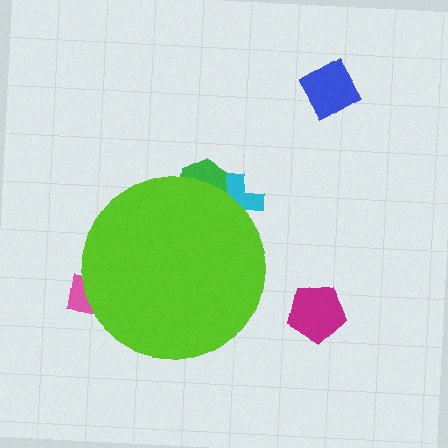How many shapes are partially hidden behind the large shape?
3 shapes are partially hidden.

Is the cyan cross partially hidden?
Yes, the cyan cross is partially hidden behind the lime circle.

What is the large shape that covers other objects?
A lime circle.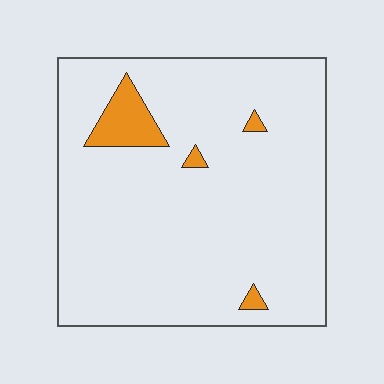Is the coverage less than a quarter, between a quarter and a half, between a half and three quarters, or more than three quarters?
Less than a quarter.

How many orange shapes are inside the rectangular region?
4.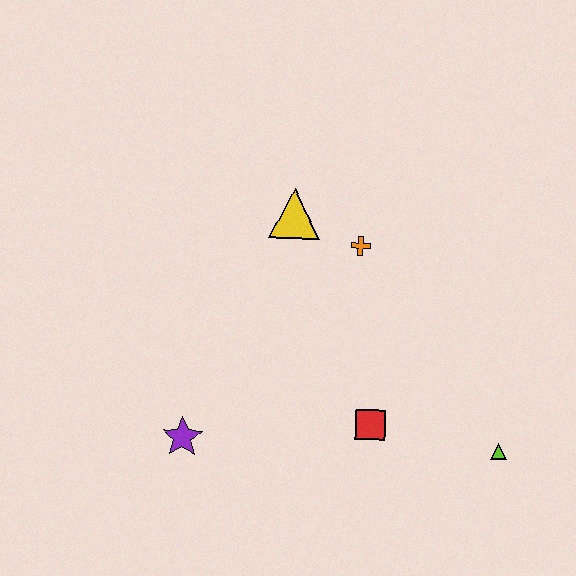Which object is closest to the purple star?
The red square is closest to the purple star.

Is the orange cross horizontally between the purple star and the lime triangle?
Yes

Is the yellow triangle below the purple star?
No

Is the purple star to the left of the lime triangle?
Yes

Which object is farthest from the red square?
The yellow triangle is farthest from the red square.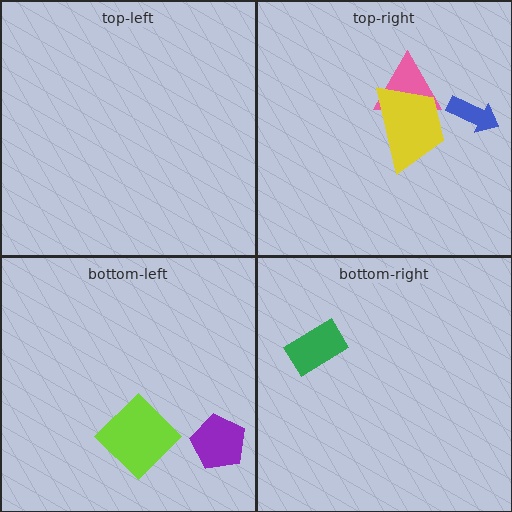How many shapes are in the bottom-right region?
1.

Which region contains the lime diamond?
The bottom-left region.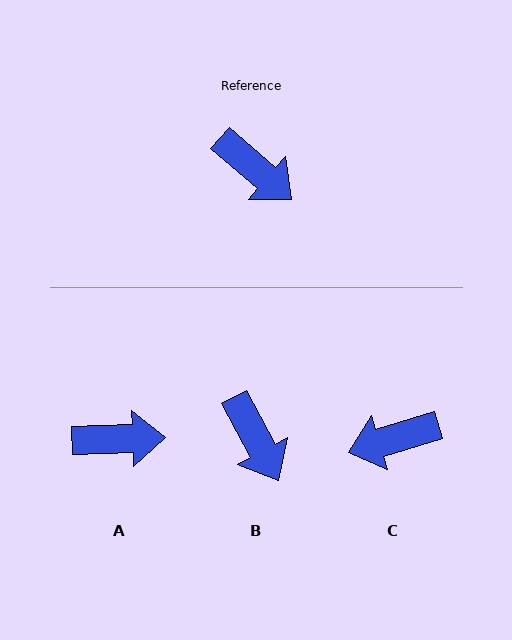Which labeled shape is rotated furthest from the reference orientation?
C, about 123 degrees away.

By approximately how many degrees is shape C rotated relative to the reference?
Approximately 123 degrees clockwise.